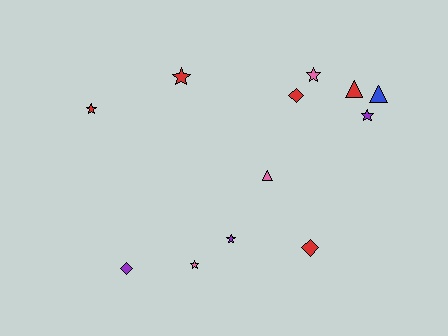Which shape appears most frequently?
Star, with 6 objects.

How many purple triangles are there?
There are no purple triangles.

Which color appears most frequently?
Red, with 5 objects.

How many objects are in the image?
There are 12 objects.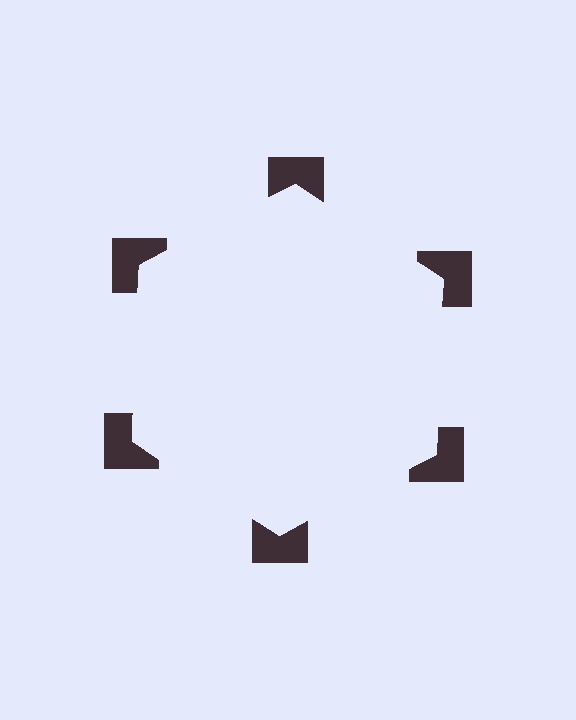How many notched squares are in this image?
There are 6 — one at each vertex of the illusory hexagon.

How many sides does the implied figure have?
6 sides.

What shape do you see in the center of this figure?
An illusory hexagon — its edges are inferred from the aligned wedge cuts in the notched squares, not physically drawn.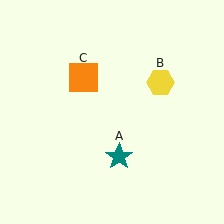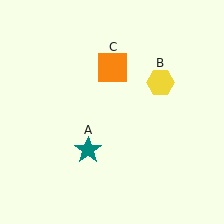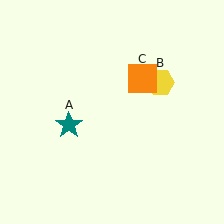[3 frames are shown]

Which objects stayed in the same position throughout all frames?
Yellow hexagon (object B) remained stationary.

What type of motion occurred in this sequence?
The teal star (object A), orange square (object C) rotated clockwise around the center of the scene.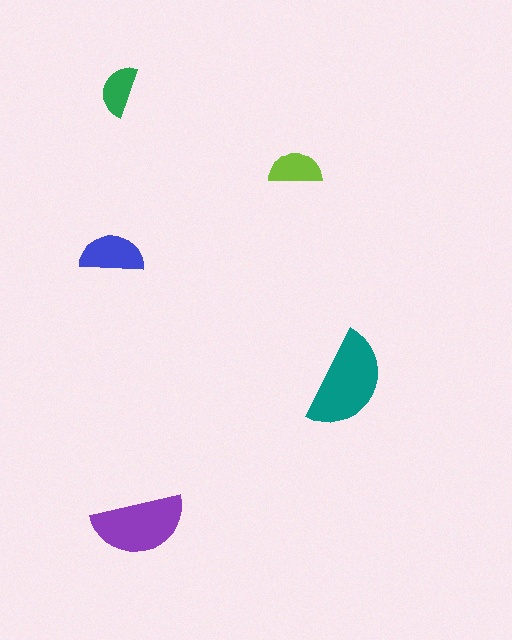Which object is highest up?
The green semicircle is topmost.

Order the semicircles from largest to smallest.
the teal one, the purple one, the blue one, the lime one, the green one.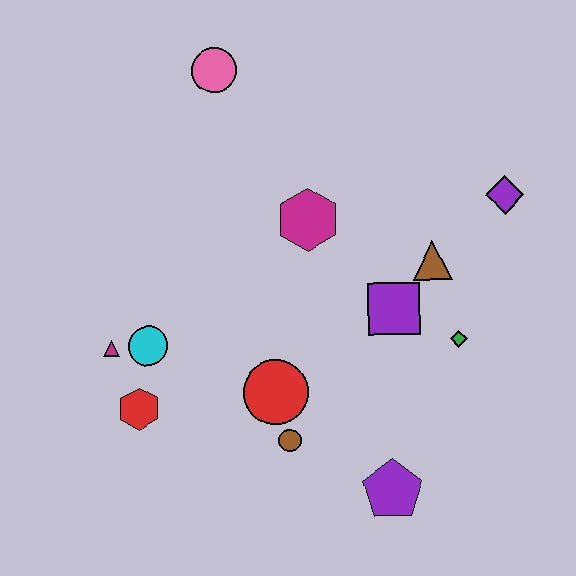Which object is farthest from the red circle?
The pink circle is farthest from the red circle.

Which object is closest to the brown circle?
The red circle is closest to the brown circle.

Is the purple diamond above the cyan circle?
Yes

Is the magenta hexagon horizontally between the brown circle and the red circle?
No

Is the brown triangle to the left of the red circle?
No